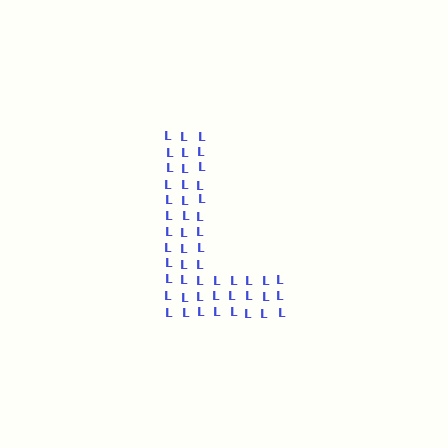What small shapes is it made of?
It is made of small letter L's.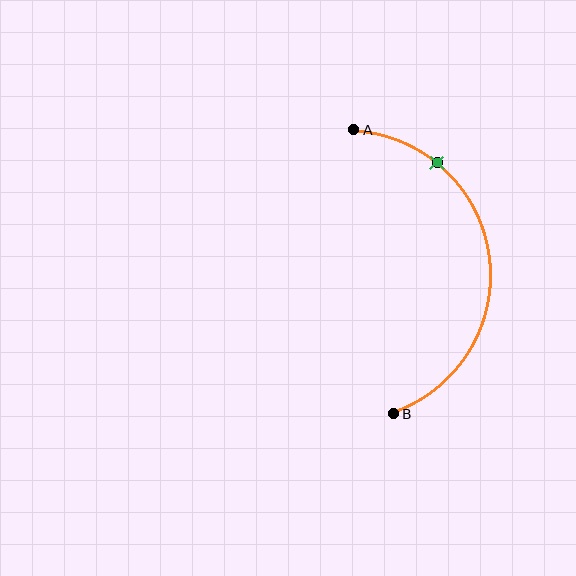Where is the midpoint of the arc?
The arc midpoint is the point on the curve farthest from the straight line joining A and B. It sits to the right of that line.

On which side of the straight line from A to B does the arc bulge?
The arc bulges to the right of the straight line connecting A and B.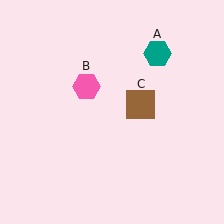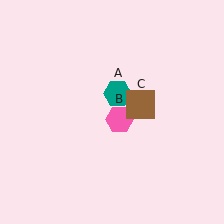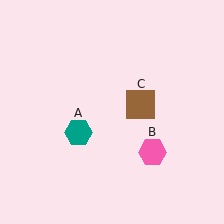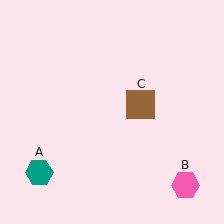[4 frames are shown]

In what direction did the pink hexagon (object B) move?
The pink hexagon (object B) moved down and to the right.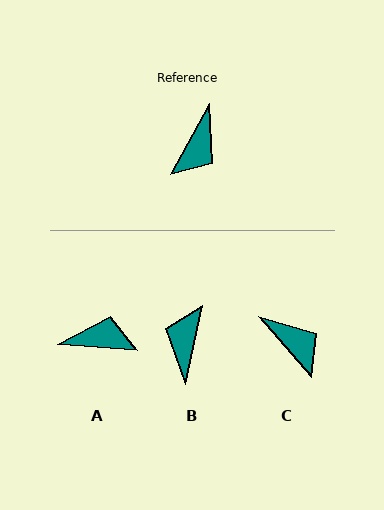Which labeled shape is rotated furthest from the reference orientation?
B, about 163 degrees away.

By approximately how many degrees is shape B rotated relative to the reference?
Approximately 163 degrees clockwise.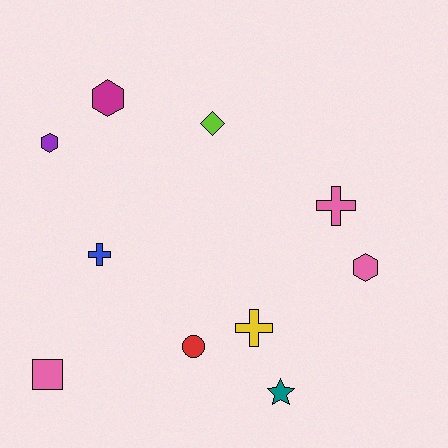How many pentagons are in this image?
There are no pentagons.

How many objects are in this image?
There are 10 objects.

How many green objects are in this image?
There are no green objects.